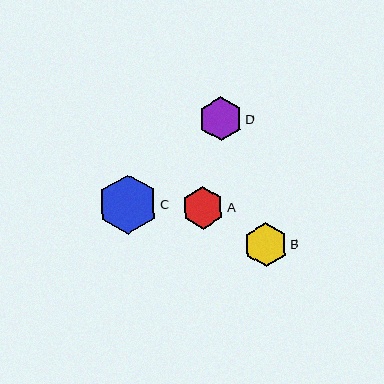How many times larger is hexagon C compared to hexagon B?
Hexagon C is approximately 1.3 times the size of hexagon B.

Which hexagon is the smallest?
Hexagon A is the smallest with a size of approximately 43 pixels.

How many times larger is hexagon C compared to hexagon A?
Hexagon C is approximately 1.4 times the size of hexagon A.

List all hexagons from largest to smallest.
From largest to smallest: C, B, D, A.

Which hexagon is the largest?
Hexagon C is the largest with a size of approximately 59 pixels.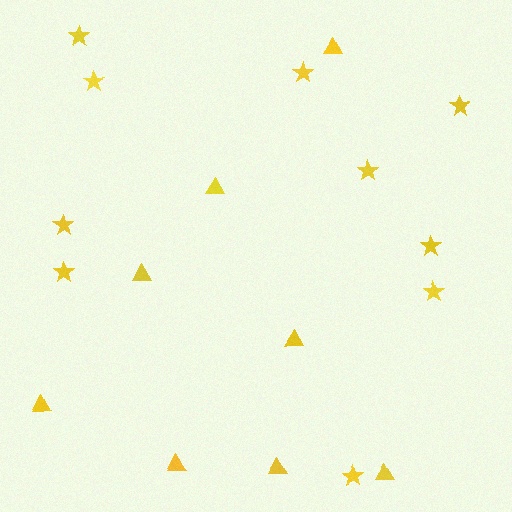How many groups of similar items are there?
There are 2 groups: one group of triangles (8) and one group of stars (10).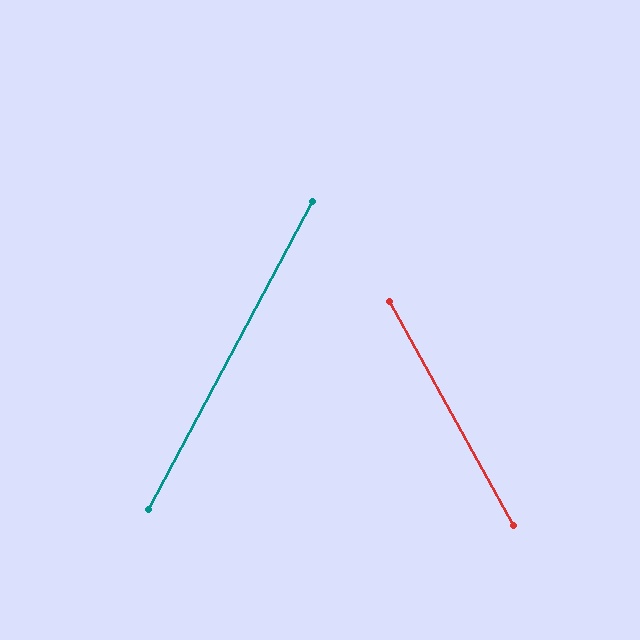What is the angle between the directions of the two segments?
Approximately 57 degrees.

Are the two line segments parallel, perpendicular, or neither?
Neither parallel nor perpendicular — they differ by about 57°.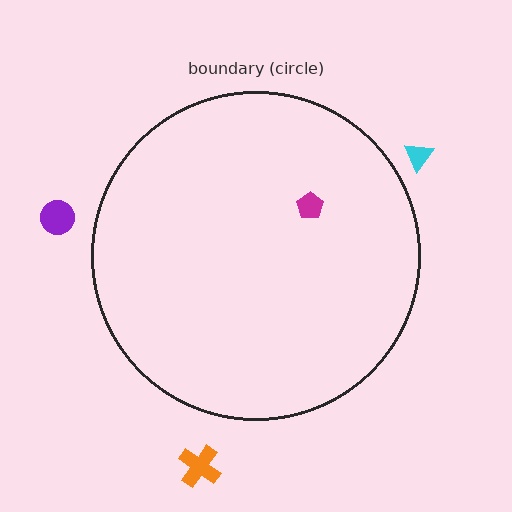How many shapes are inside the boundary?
1 inside, 3 outside.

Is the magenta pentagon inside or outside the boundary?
Inside.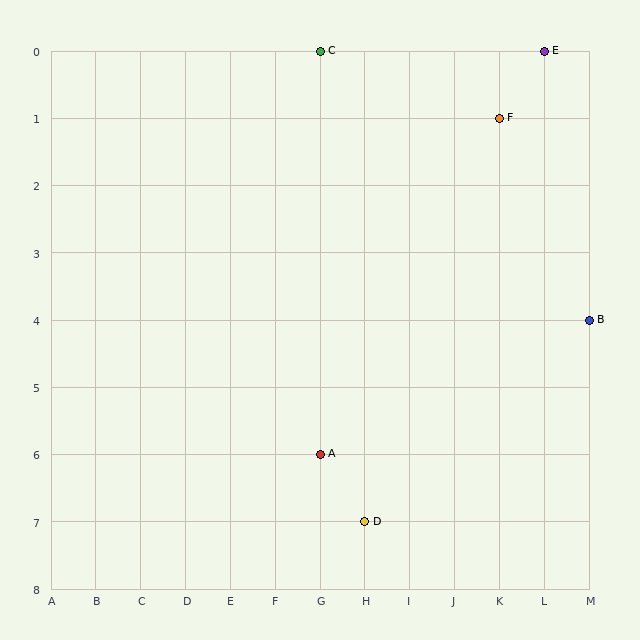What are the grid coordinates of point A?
Point A is at grid coordinates (G, 6).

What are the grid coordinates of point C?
Point C is at grid coordinates (G, 0).